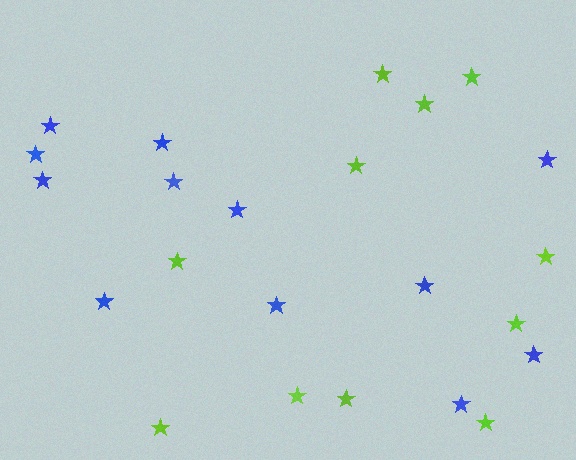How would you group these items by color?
There are 2 groups: one group of blue stars (12) and one group of lime stars (11).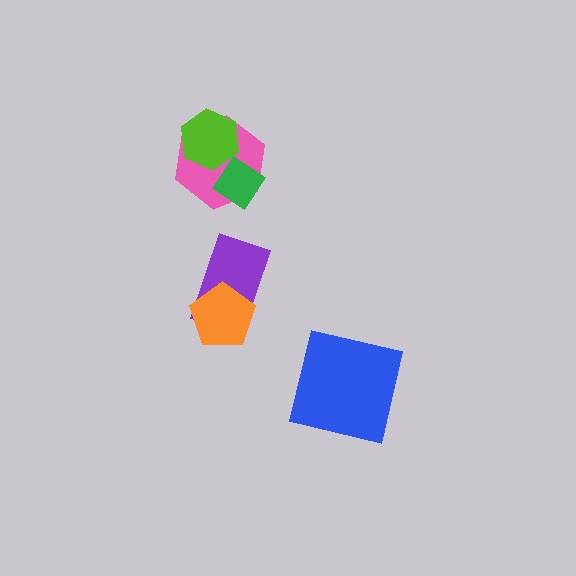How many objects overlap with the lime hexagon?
2 objects overlap with the lime hexagon.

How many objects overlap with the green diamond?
2 objects overlap with the green diamond.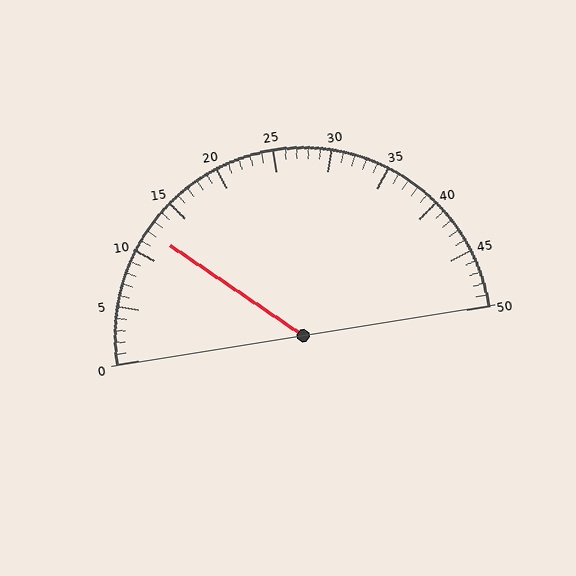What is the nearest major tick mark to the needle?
The nearest major tick mark is 10.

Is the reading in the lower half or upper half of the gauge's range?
The reading is in the lower half of the range (0 to 50).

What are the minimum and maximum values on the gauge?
The gauge ranges from 0 to 50.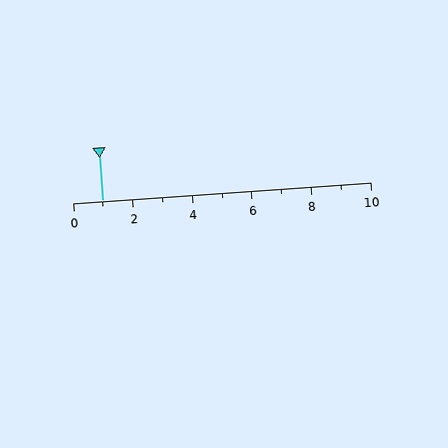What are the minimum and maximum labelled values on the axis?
The axis runs from 0 to 10.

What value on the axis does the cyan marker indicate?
The marker indicates approximately 1.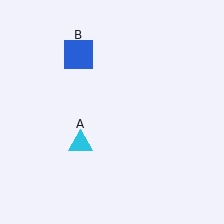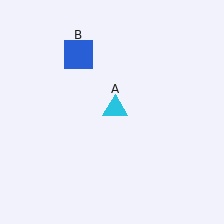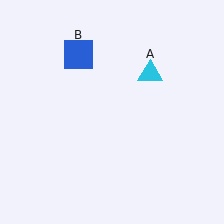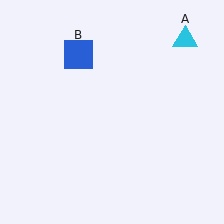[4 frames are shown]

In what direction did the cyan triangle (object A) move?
The cyan triangle (object A) moved up and to the right.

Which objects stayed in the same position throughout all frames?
Blue square (object B) remained stationary.